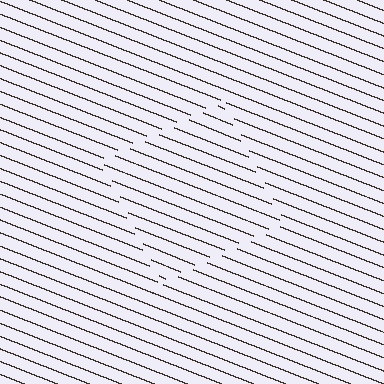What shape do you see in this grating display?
An illusory square. The interior of the shape contains the same grating, shifted by half a period — the contour is defined by the phase discontinuity where line-ends from the inner and outer gratings abut.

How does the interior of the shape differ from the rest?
The interior of the shape contains the same grating, shifted by half a period — the contour is defined by the phase discontinuity where line-ends from the inner and outer gratings abut.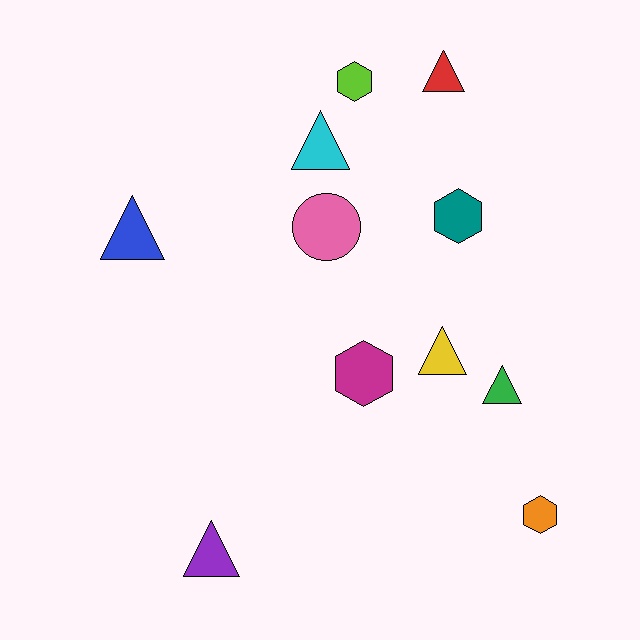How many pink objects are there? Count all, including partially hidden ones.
There is 1 pink object.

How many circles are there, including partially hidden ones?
There is 1 circle.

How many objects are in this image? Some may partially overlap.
There are 11 objects.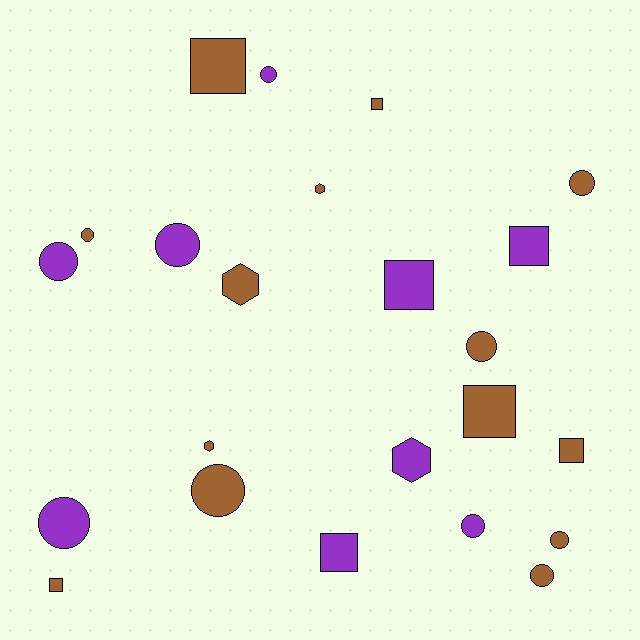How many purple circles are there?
There are 5 purple circles.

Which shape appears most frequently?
Circle, with 11 objects.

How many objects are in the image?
There are 23 objects.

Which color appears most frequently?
Brown, with 14 objects.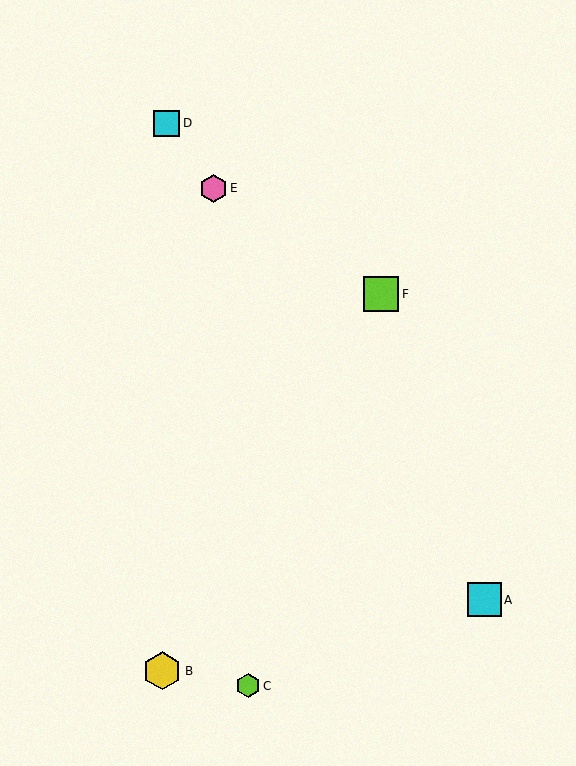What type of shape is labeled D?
Shape D is a cyan square.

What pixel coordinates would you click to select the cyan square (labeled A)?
Click at (485, 600) to select the cyan square A.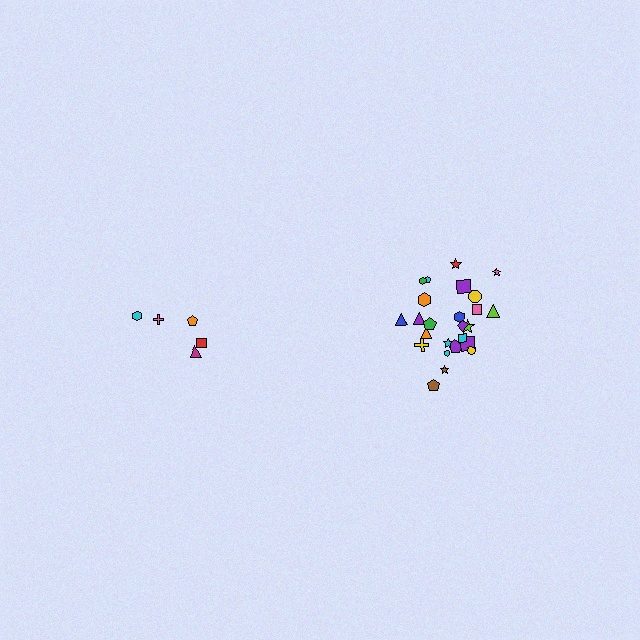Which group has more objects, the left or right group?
The right group.